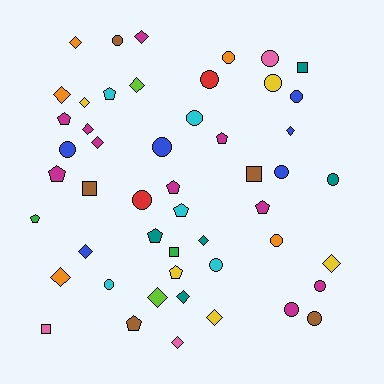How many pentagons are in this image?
There are 11 pentagons.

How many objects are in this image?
There are 50 objects.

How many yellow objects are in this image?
There are 5 yellow objects.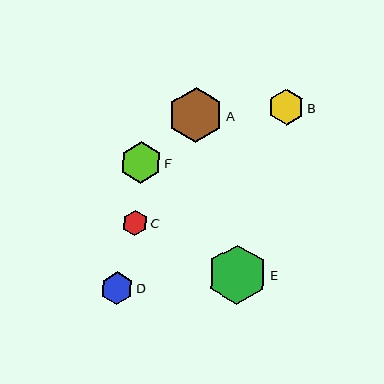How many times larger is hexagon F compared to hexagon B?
Hexagon F is approximately 1.2 times the size of hexagon B.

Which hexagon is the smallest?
Hexagon C is the smallest with a size of approximately 26 pixels.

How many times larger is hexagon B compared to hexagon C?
Hexagon B is approximately 1.4 times the size of hexagon C.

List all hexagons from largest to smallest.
From largest to smallest: E, A, F, B, D, C.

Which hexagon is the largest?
Hexagon E is the largest with a size of approximately 59 pixels.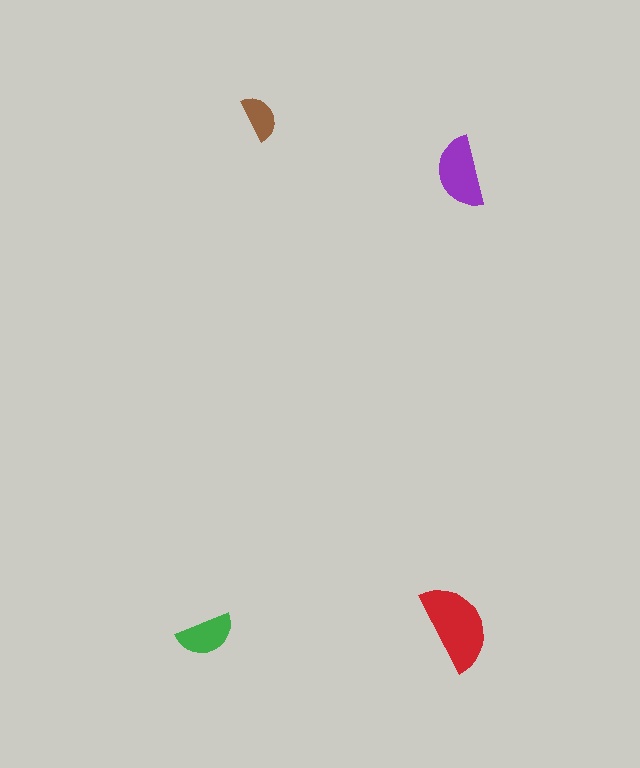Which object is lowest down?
The green semicircle is bottommost.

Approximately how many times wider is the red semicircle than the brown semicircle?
About 2 times wider.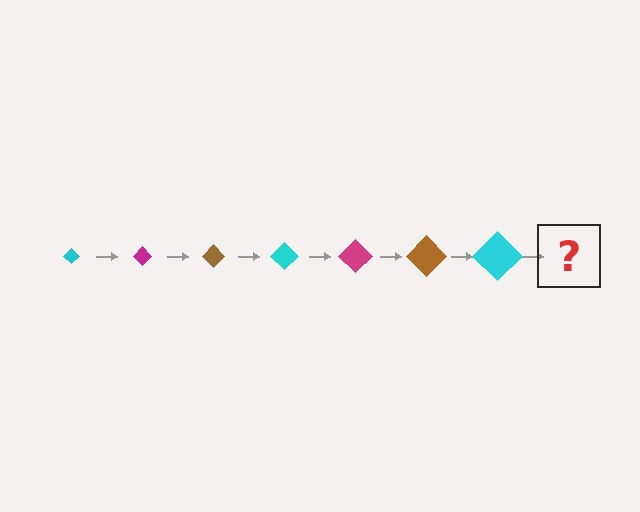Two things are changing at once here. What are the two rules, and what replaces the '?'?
The two rules are that the diamond grows larger each step and the color cycles through cyan, magenta, and brown. The '?' should be a magenta diamond, larger than the previous one.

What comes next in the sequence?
The next element should be a magenta diamond, larger than the previous one.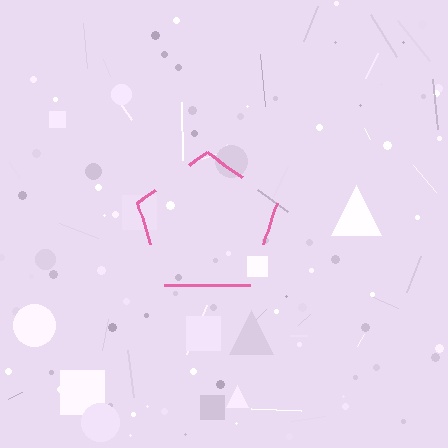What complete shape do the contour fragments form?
The contour fragments form a pentagon.